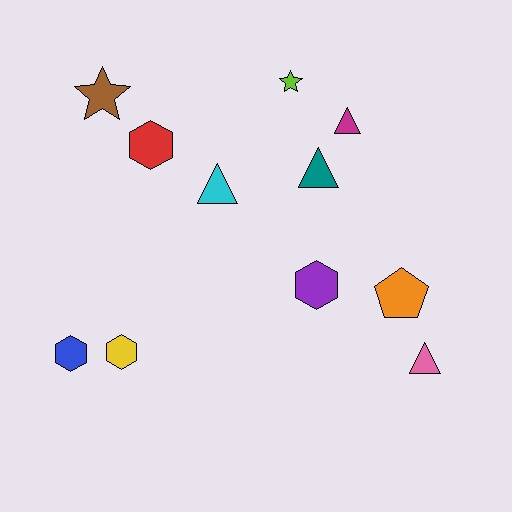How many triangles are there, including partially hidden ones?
There are 4 triangles.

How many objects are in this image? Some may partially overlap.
There are 11 objects.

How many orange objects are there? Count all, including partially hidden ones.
There is 1 orange object.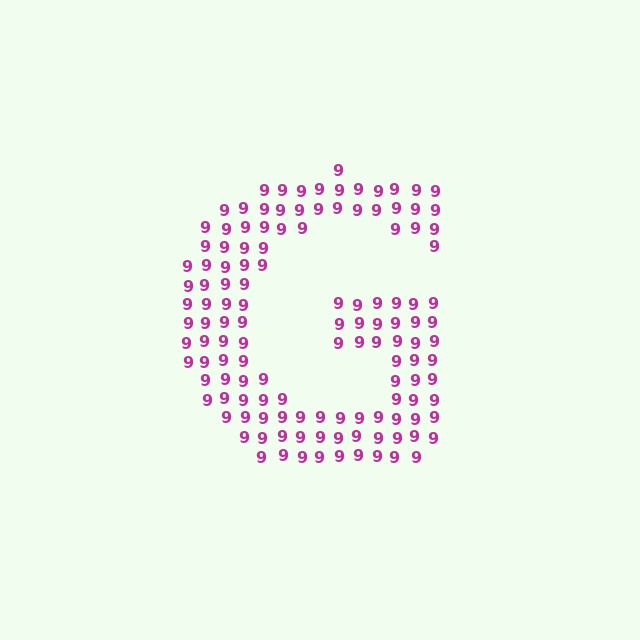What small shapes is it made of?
It is made of small digit 9's.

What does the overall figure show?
The overall figure shows the letter G.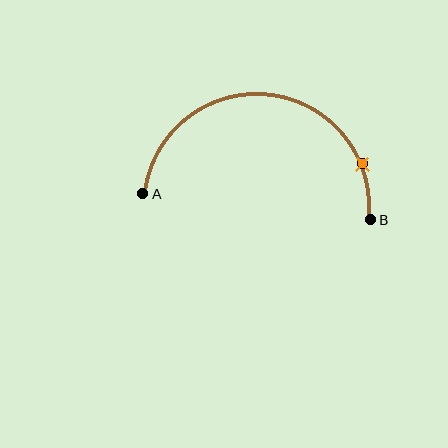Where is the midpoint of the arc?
The arc midpoint is the point on the curve farthest from the straight line joining A and B. It sits above that line.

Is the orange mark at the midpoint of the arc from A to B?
No. The orange mark lies on the arc but is closer to endpoint B. The arc midpoint would be at the point on the curve equidistant along the arc from both A and B.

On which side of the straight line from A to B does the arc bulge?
The arc bulges above the straight line connecting A and B.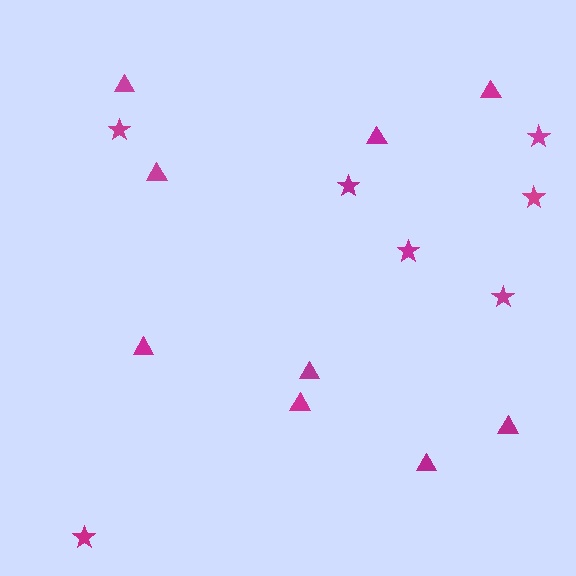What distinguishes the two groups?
There are 2 groups: one group of triangles (9) and one group of stars (7).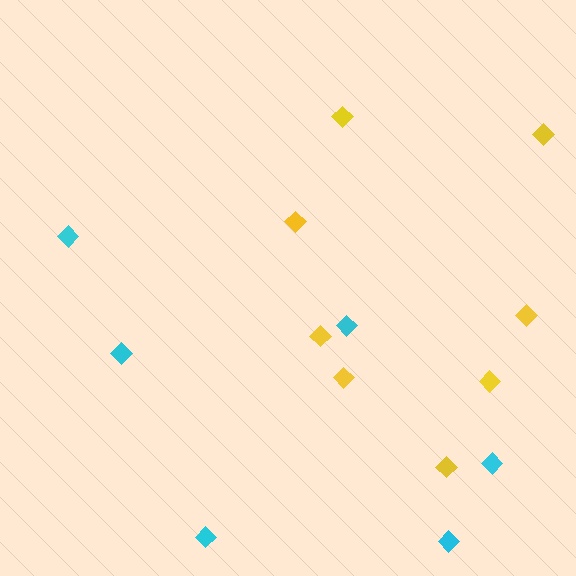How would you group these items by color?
There are 2 groups: one group of yellow diamonds (8) and one group of cyan diamonds (6).